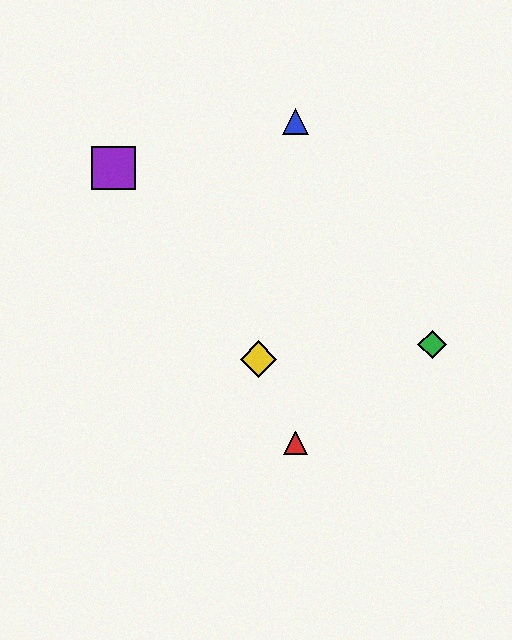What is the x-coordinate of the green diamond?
The green diamond is at x≈432.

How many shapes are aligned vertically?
2 shapes (the red triangle, the blue triangle) are aligned vertically.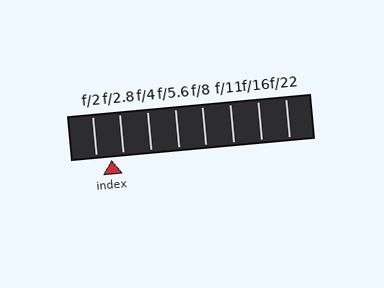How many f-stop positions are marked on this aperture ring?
There are 8 f-stop positions marked.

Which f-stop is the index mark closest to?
The index mark is closest to f/2.8.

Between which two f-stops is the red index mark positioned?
The index mark is between f/2 and f/2.8.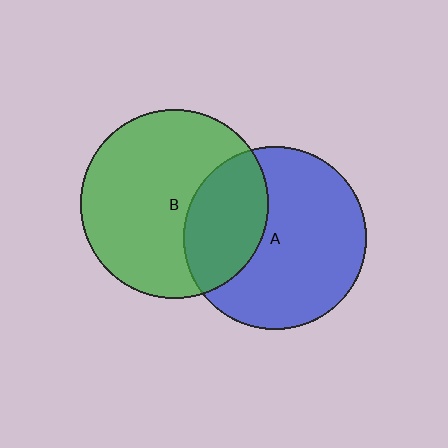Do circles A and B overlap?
Yes.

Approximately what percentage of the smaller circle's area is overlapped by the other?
Approximately 30%.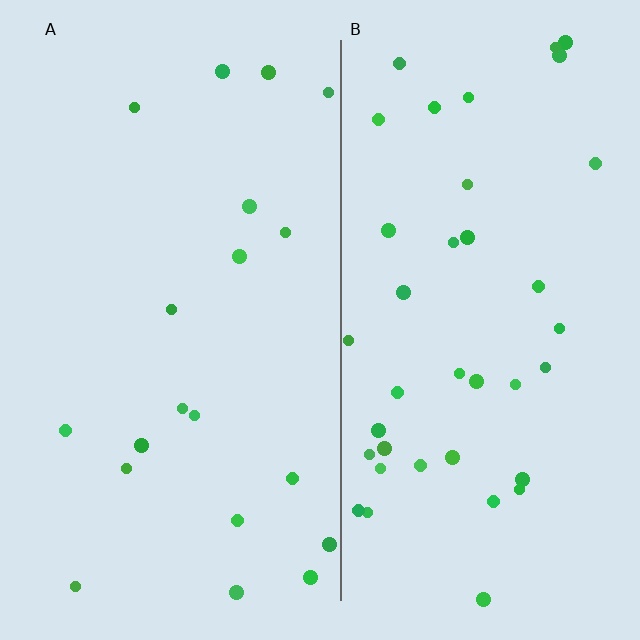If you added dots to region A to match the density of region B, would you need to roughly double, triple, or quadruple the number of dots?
Approximately double.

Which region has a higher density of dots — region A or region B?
B (the right).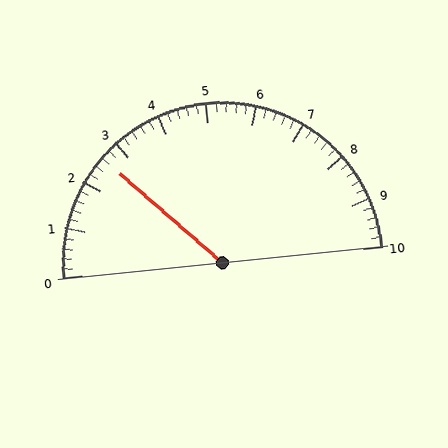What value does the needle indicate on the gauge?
The needle indicates approximately 2.6.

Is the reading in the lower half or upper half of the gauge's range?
The reading is in the lower half of the range (0 to 10).